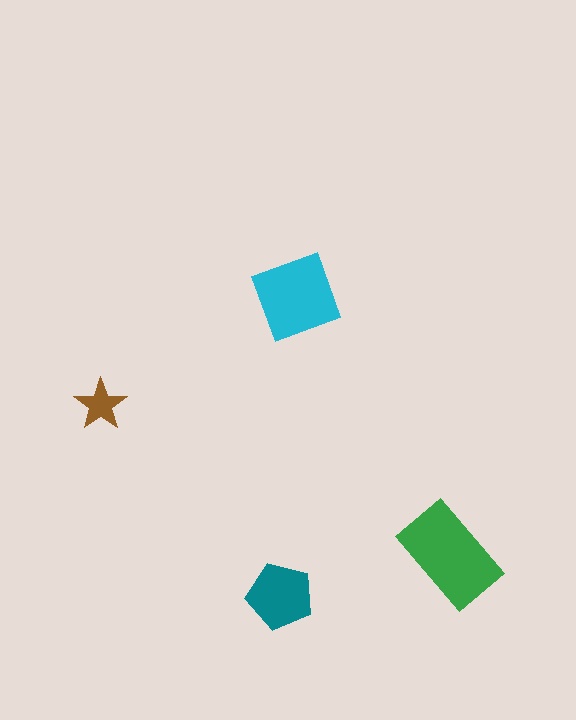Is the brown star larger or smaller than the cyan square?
Smaller.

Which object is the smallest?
The brown star.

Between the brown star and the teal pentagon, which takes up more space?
The teal pentagon.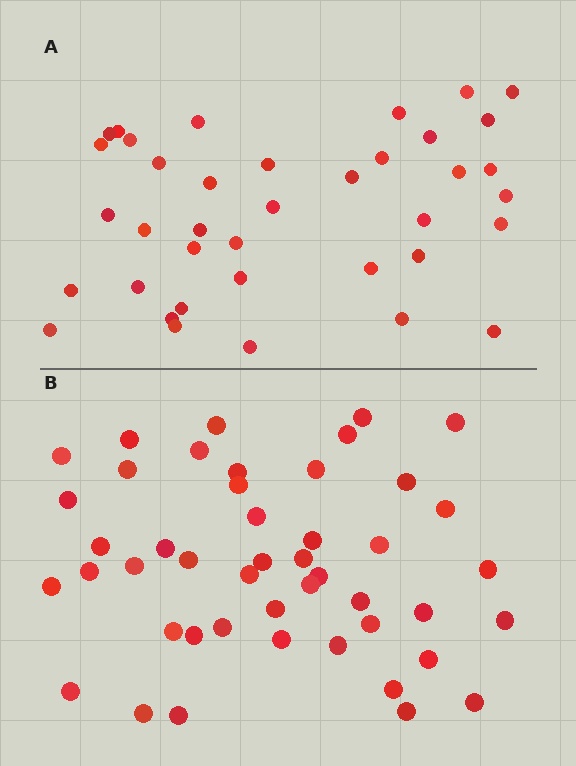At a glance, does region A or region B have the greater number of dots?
Region B (the bottom region) has more dots.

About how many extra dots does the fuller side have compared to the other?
Region B has roughly 8 or so more dots than region A.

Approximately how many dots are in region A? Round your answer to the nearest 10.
About 40 dots. (The exact count is 38, which rounds to 40.)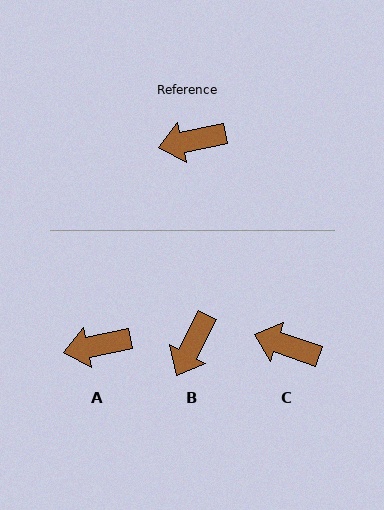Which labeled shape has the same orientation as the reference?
A.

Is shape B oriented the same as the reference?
No, it is off by about 51 degrees.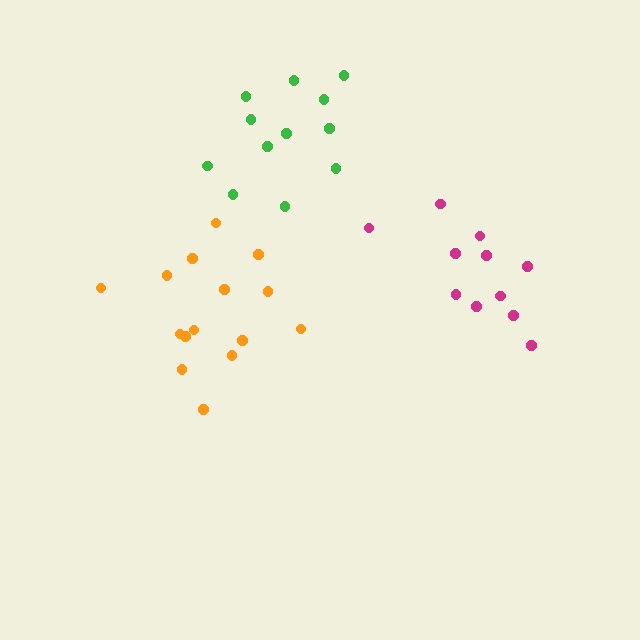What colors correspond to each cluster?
The clusters are colored: orange, magenta, green.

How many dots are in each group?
Group 1: 15 dots, Group 2: 11 dots, Group 3: 12 dots (38 total).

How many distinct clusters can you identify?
There are 3 distinct clusters.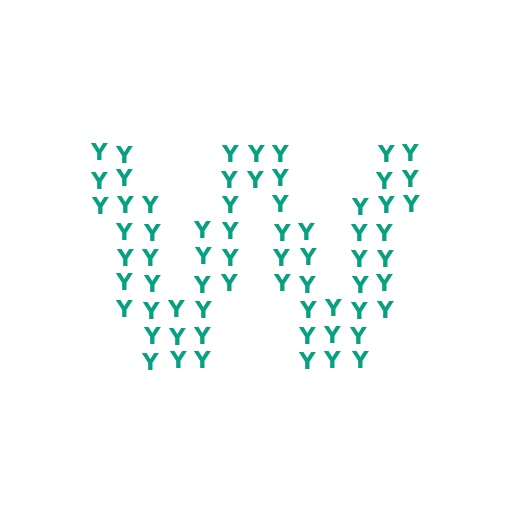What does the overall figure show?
The overall figure shows the letter W.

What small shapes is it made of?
It is made of small letter Y's.